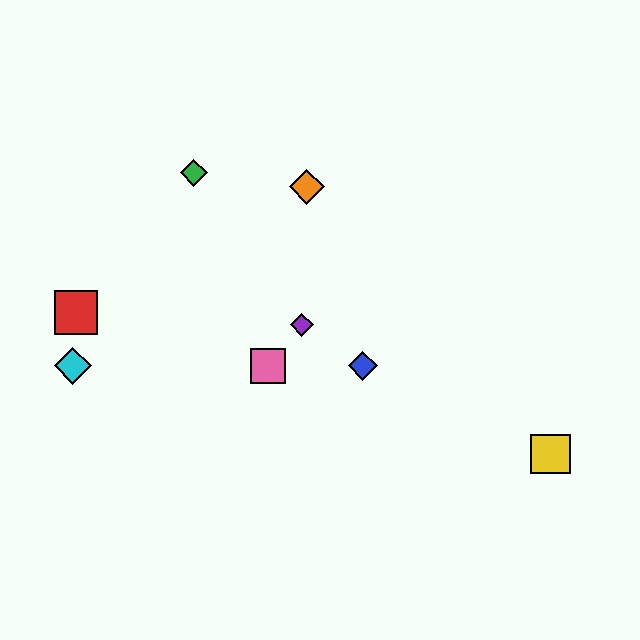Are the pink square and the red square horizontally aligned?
No, the pink square is at y≈366 and the red square is at y≈313.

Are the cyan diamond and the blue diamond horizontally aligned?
Yes, both are at y≈366.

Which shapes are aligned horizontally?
The blue diamond, the cyan diamond, the pink square are aligned horizontally.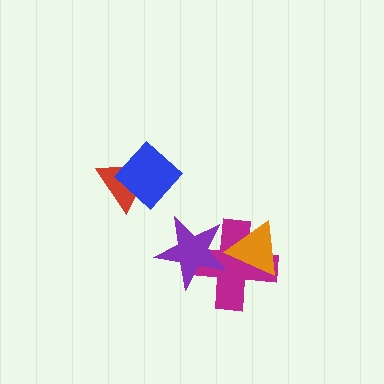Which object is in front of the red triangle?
The blue diamond is in front of the red triangle.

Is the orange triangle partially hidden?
Yes, it is partially covered by another shape.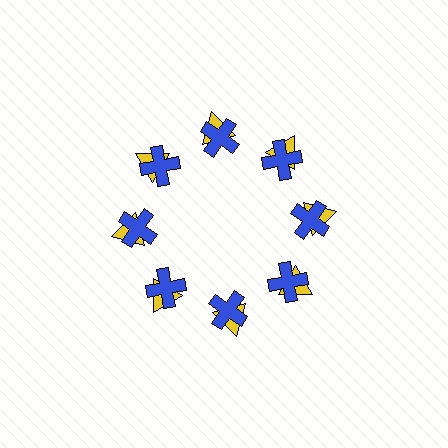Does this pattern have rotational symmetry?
Yes, this pattern has 8-fold rotational symmetry. It looks the same after rotating 45 degrees around the center.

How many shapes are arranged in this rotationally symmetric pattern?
There are 16 shapes, arranged in 8 groups of 2.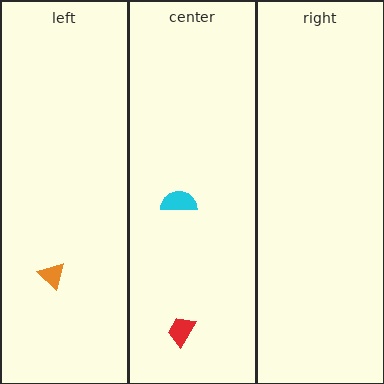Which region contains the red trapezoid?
The center region.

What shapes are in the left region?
The orange triangle.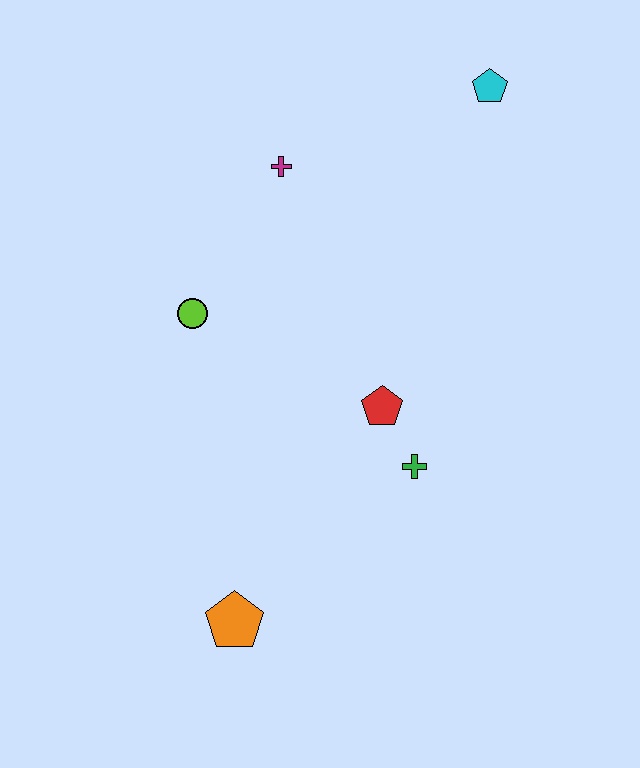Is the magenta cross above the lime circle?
Yes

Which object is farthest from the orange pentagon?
The cyan pentagon is farthest from the orange pentagon.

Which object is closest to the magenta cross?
The lime circle is closest to the magenta cross.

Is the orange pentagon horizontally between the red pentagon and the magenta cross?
No